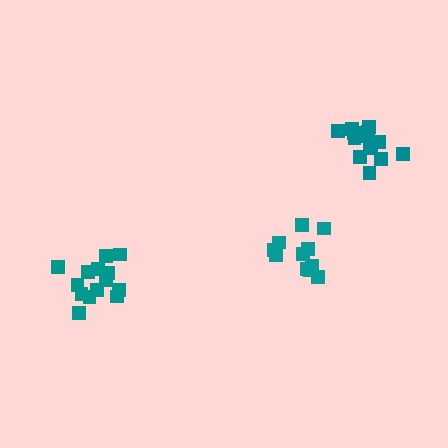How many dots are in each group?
Group 1: 14 dots, Group 2: 11 dots, Group 3: 14 dots (39 total).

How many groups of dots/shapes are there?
There are 3 groups.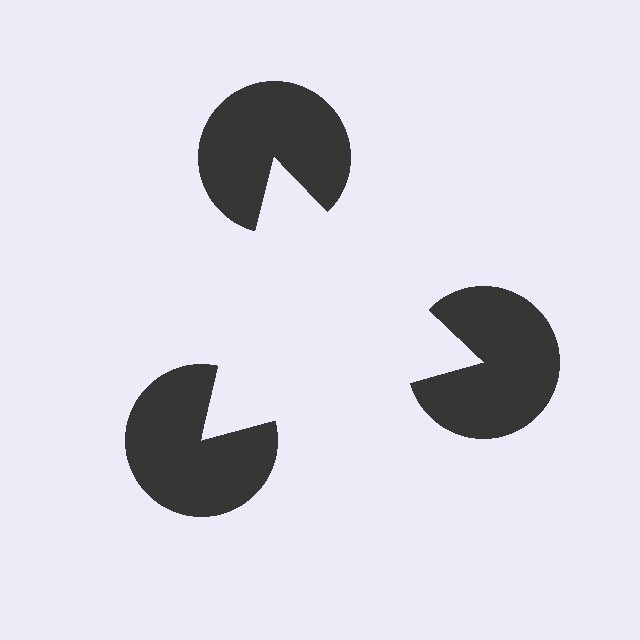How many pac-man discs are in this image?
There are 3 — one at each vertex of the illusory triangle.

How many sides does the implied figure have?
3 sides.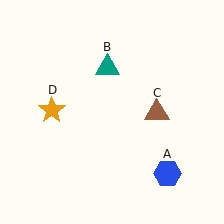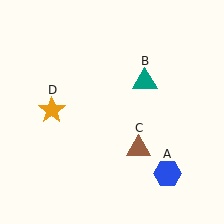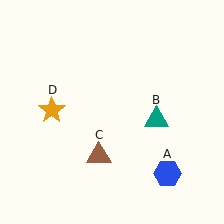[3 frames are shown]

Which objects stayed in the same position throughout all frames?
Blue hexagon (object A) and orange star (object D) remained stationary.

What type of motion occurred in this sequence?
The teal triangle (object B), brown triangle (object C) rotated clockwise around the center of the scene.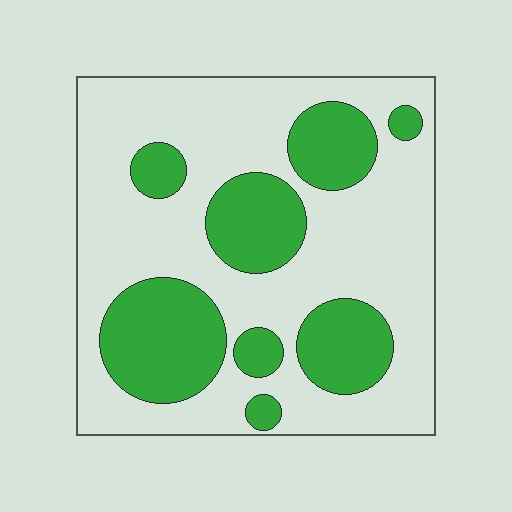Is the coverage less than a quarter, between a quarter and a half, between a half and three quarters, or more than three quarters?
Between a quarter and a half.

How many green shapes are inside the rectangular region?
8.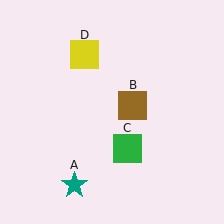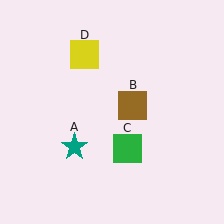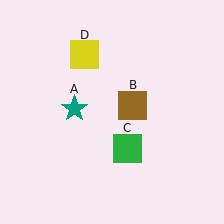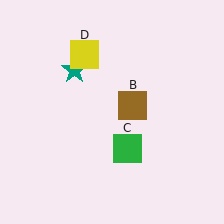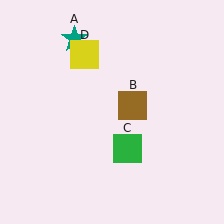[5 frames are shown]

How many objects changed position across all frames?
1 object changed position: teal star (object A).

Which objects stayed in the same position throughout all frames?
Brown square (object B) and green square (object C) and yellow square (object D) remained stationary.